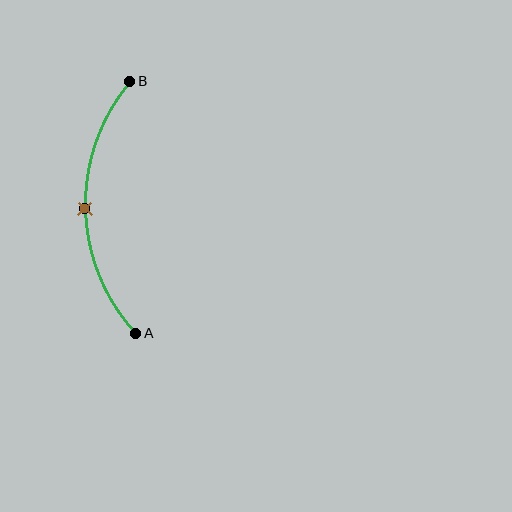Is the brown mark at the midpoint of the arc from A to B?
Yes. The brown mark lies on the arc at equal arc-length from both A and B — it is the arc midpoint.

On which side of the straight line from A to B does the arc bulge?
The arc bulges to the left of the straight line connecting A and B.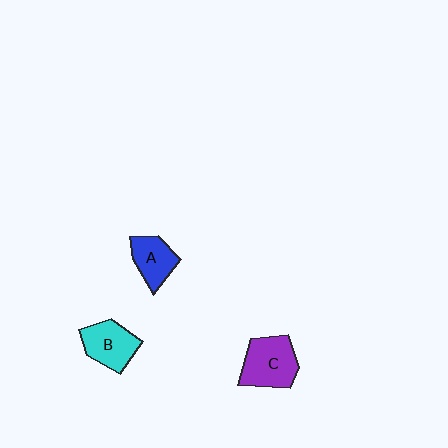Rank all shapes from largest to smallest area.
From largest to smallest: C (purple), B (cyan), A (blue).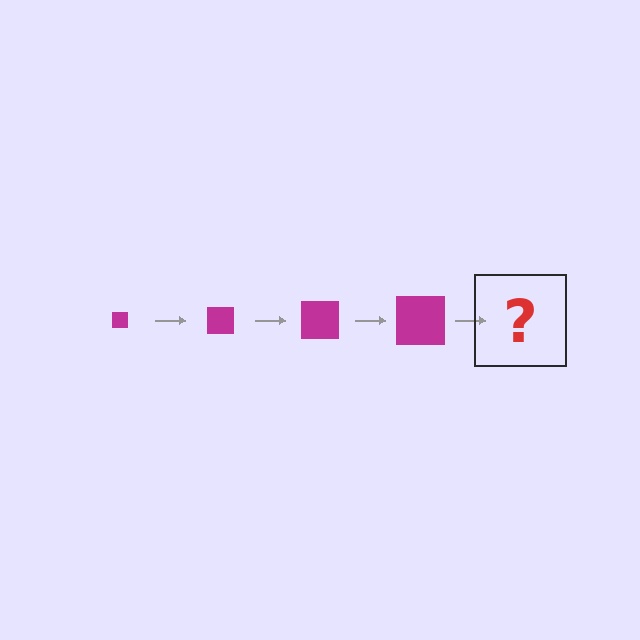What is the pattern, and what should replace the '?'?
The pattern is that the square gets progressively larger each step. The '?' should be a magenta square, larger than the previous one.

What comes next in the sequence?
The next element should be a magenta square, larger than the previous one.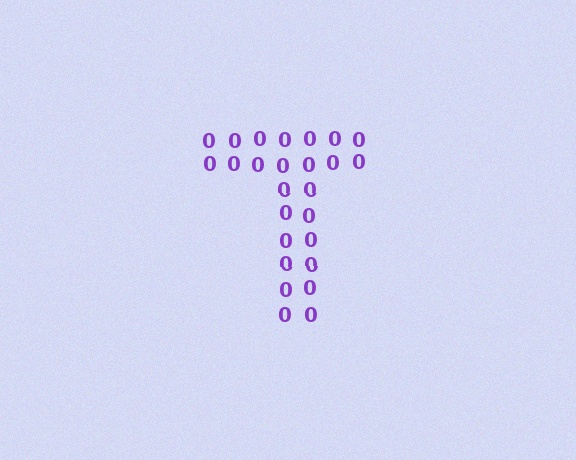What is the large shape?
The large shape is the letter T.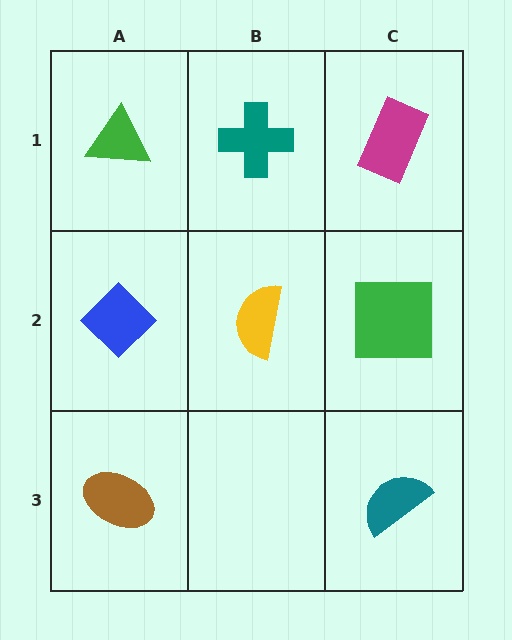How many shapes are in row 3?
2 shapes.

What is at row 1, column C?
A magenta rectangle.